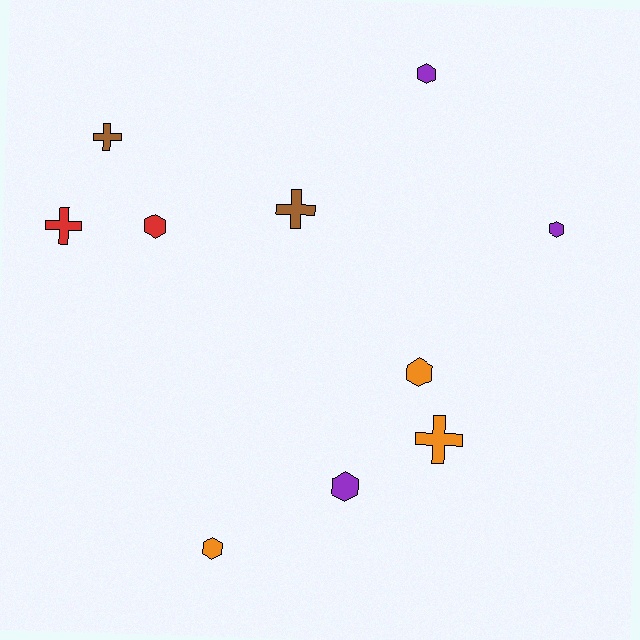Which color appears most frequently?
Orange, with 3 objects.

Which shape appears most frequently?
Hexagon, with 6 objects.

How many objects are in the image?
There are 10 objects.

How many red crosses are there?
There is 1 red cross.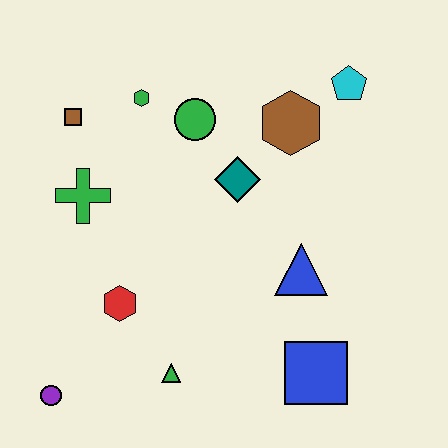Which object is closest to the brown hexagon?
The cyan pentagon is closest to the brown hexagon.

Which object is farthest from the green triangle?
The cyan pentagon is farthest from the green triangle.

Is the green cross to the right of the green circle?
No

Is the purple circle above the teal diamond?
No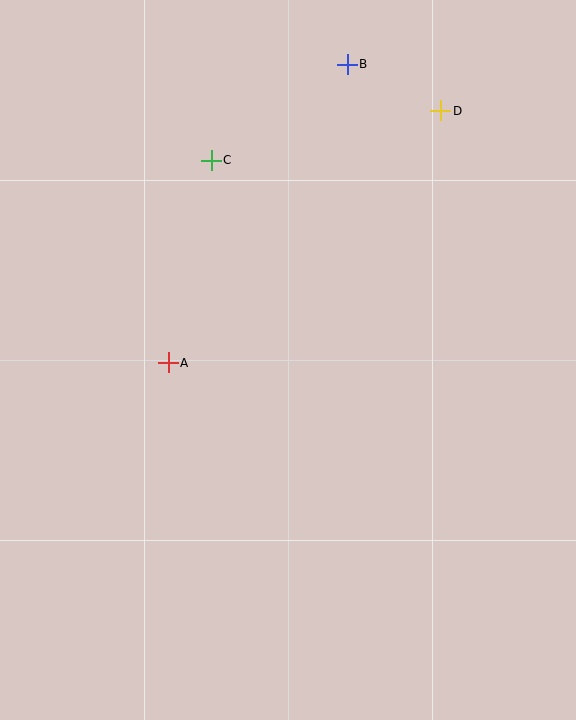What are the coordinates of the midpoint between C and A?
The midpoint between C and A is at (190, 261).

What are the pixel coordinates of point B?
Point B is at (347, 64).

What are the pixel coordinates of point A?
Point A is at (168, 363).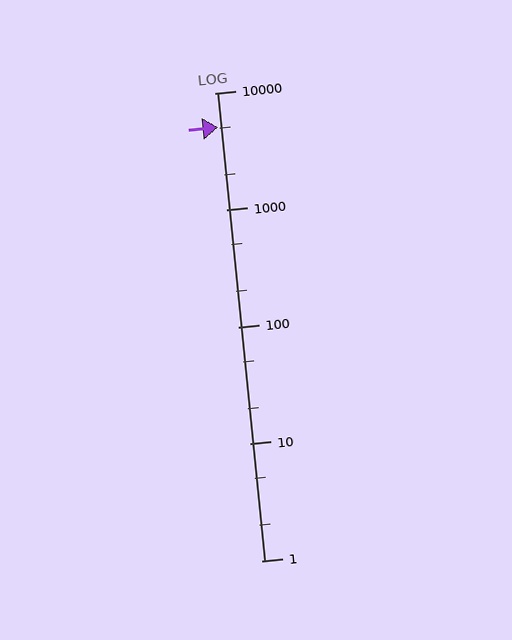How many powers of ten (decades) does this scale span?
The scale spans 4 decades, from 1 to 10000.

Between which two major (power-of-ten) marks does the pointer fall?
The pointer is between 1000 and 10000.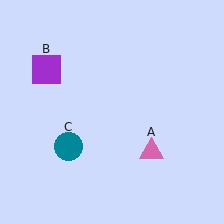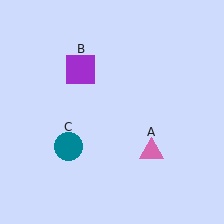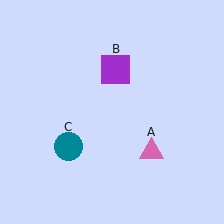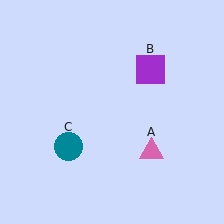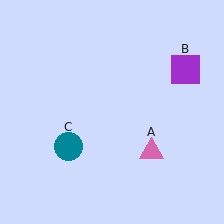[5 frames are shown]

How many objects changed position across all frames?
1 object changed position: purple square (object B).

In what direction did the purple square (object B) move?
The purple square (object B) moved right.